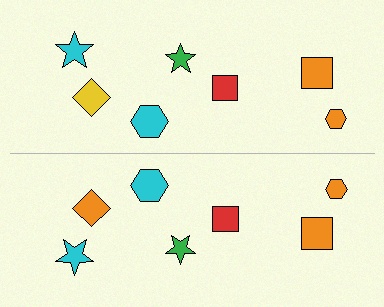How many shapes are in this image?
There are 14 shapes in this image.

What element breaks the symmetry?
The orange diamond on the bottom side breaks the symmetry — its mirror counterpart is yellow.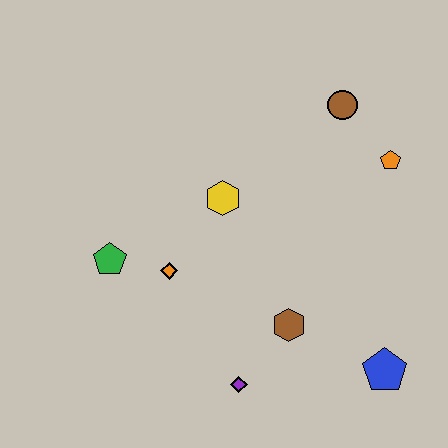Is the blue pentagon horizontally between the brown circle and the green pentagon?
No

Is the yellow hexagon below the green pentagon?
No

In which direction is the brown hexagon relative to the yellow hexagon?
The brown hexagon is below the yellow hexagon.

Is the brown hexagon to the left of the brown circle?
Yes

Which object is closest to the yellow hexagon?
The orange diamond is closest to the yellow hexagon.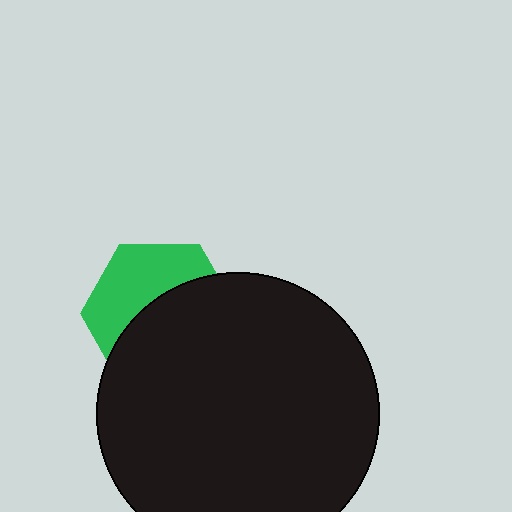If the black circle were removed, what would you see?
You would see the complete green hexagon.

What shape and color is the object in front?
The object in front is a black circle.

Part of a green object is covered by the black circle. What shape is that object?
It is a hexagon.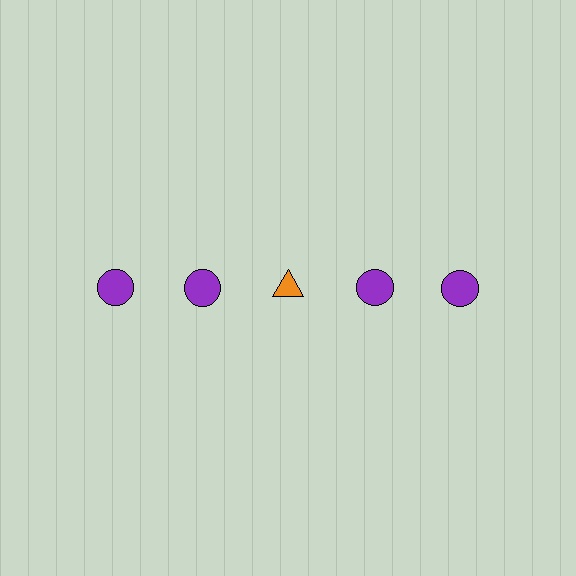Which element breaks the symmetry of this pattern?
The orange triangle in the top row, center column breaks the symmetry. All other shapes are purple circles.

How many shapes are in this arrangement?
There are 5 shapes arranged in a grid pattern.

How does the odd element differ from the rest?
It differs in both color (orange instead of purple) and shape (triangle instead of circle).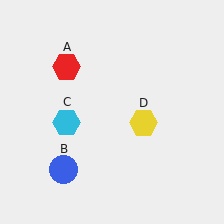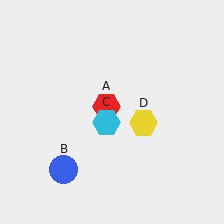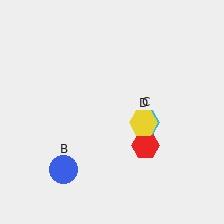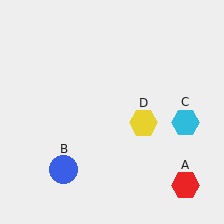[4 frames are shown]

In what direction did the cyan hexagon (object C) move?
The cyan hexagon (object C) moved right.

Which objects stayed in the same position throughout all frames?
Blue circle (object B) and yellow hexagon (object D) remained stationary.